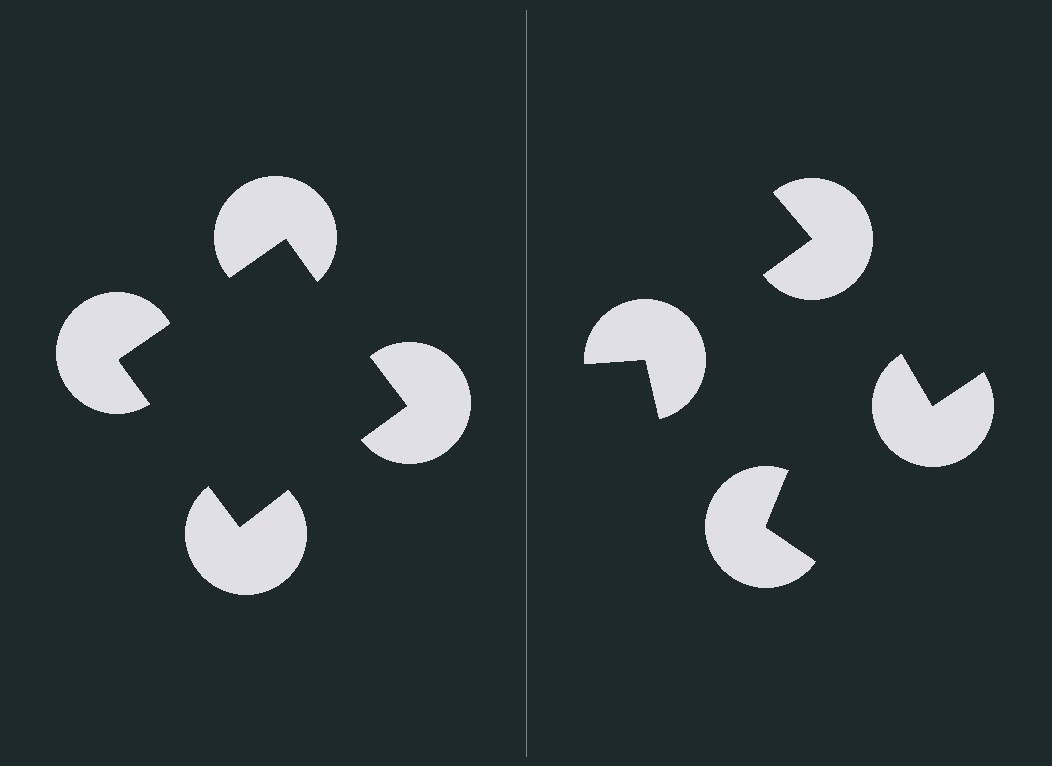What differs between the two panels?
The pac-man discs are positioned identically on both sides; only the wedge orientations differ. On the left they align to a square; on the right they are misaligned.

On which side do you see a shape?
An illusory square appears on the left side. On the right side the wedge cuts are rotated, so no coherent shape forms.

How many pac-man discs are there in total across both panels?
8 — 4 on each side.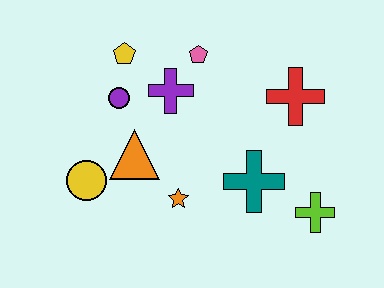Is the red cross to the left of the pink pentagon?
No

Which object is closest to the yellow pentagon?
The purple circle is closest to the yellow pentagon.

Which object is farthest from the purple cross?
The lime cross is farthest from the purple cross.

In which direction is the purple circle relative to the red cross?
The purple circle is to the left of the red cross.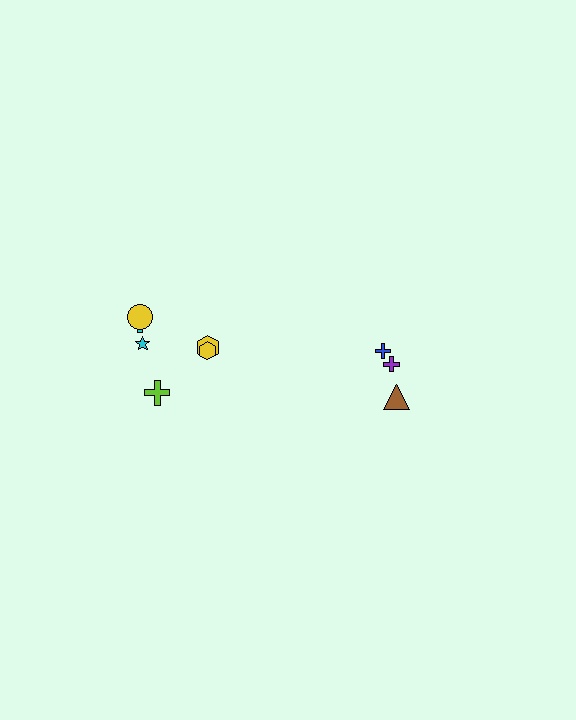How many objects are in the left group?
There are 6 objects.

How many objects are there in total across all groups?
There are 9 objects.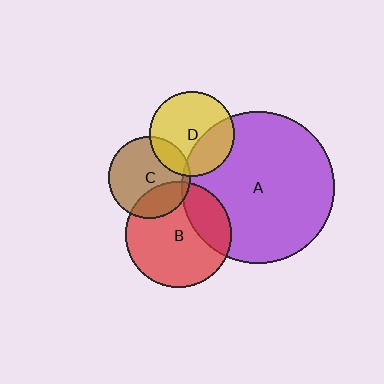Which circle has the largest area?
Circle A (purple).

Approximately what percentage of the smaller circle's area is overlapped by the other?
Approximately 25%.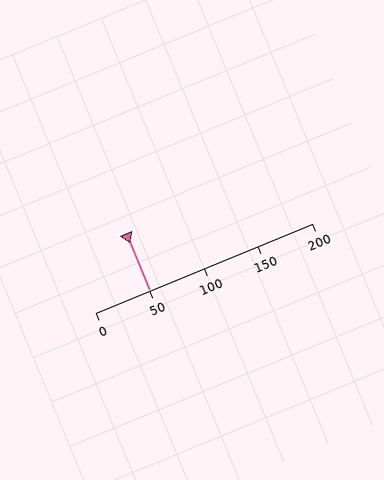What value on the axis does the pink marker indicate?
The marker indicates approximately 50.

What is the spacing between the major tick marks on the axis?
The major ticks are spaced 50 apart.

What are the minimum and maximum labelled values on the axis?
The axis runs from 0 to 200.